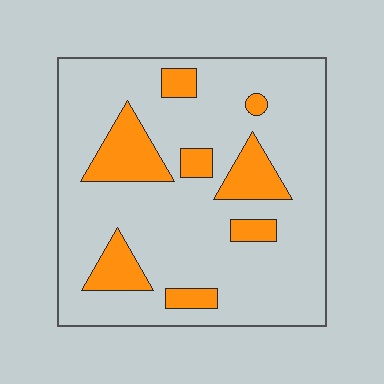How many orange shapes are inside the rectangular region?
8.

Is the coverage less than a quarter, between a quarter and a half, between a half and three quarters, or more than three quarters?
Less than a quarter.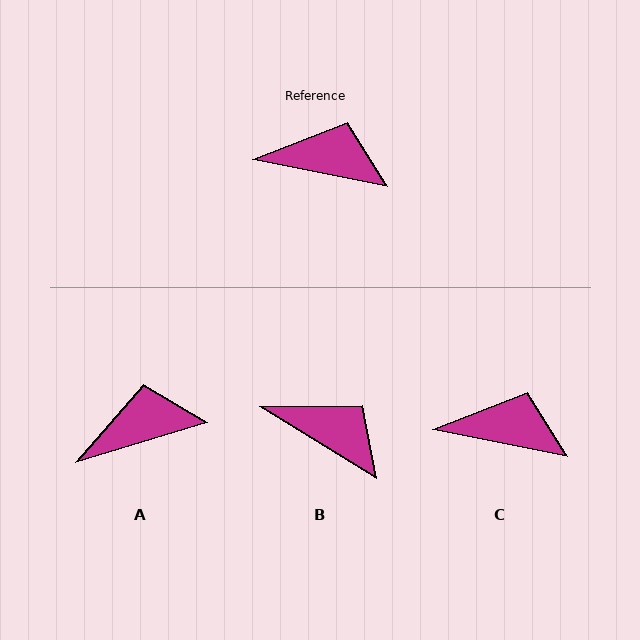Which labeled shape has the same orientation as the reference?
C.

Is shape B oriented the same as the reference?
No, it is off by about 20 degrees.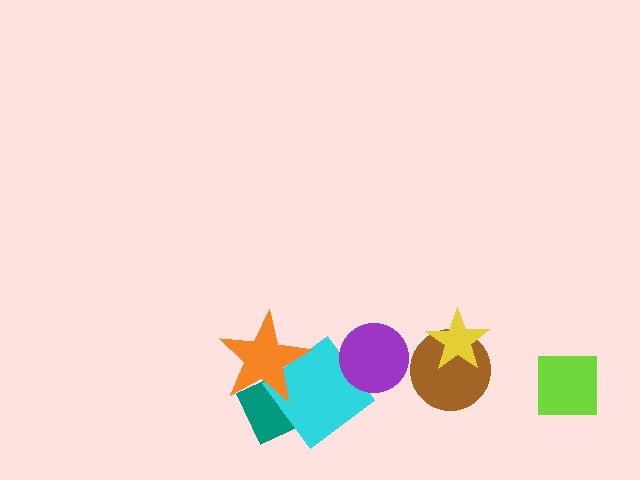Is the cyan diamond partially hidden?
Yes, it is partially covered by another shape.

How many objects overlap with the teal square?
2 objects overlap with the teal square.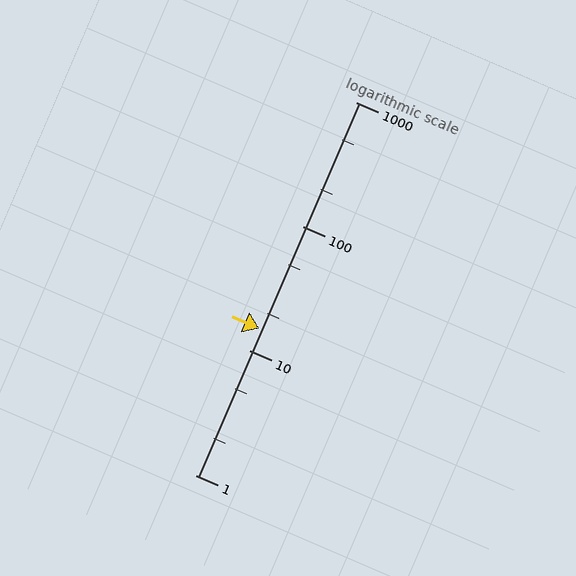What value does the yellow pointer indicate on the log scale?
The pointer indicates approximately 15.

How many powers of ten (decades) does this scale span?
The scale spans 3 decades, from 1 to 1000.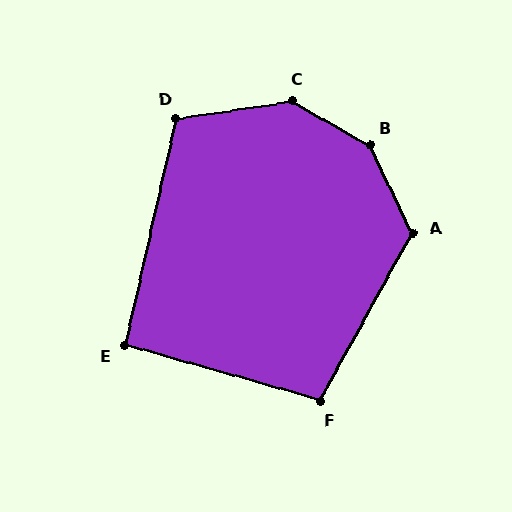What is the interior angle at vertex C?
Approximately 142 degrees (obtuse).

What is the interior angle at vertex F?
Approximately 103 degrees (obtuse).